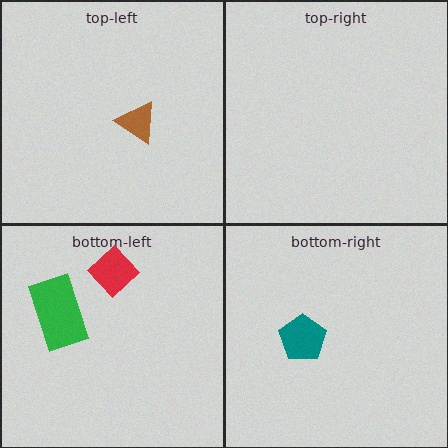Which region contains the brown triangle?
The top-left region.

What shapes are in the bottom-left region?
The red diamond, the green rectangle.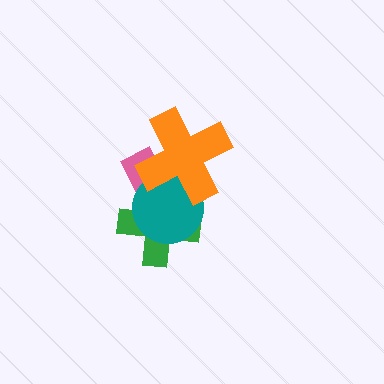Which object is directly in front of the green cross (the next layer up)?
The teal circle is directly in front of the green cross.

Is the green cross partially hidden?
Yes, it is partially covered by another shape.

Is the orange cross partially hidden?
No, no other shape covers it.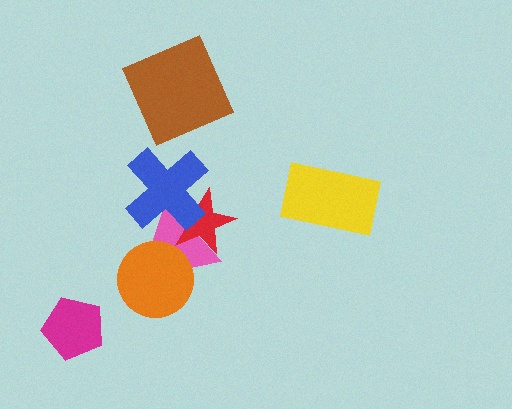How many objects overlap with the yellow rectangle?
0 objects overlap with the yellow rectangle.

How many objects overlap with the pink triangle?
3 objects overlap with the pink triangle.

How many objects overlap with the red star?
2 objects overlap with the red star.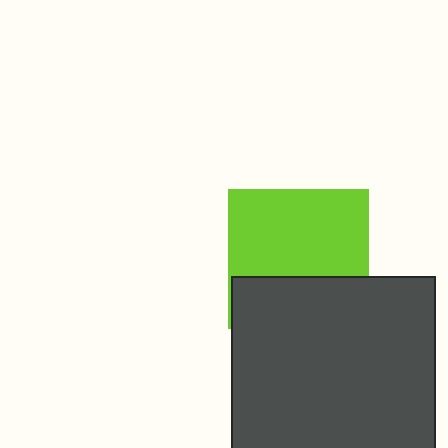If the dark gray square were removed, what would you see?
You would see the complete lime square.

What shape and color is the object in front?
The object in front is a dark gray square.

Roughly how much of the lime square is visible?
About half of it is visible (roughly 63%).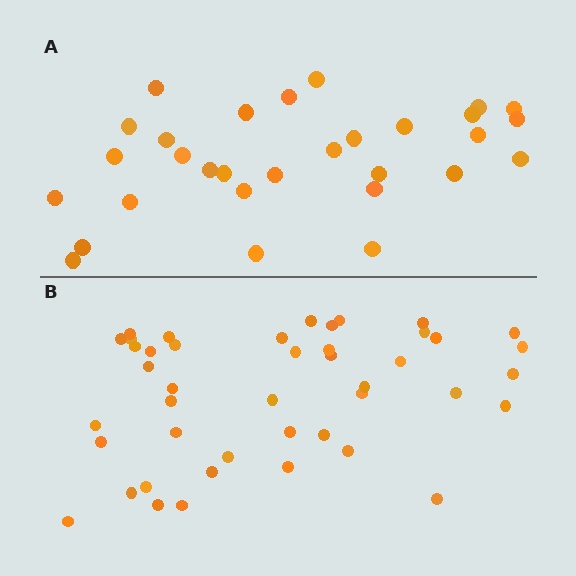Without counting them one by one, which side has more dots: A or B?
Region B (the bottom region) has more dots.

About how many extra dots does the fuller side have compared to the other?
Region B has approximately 15 more dots than region A.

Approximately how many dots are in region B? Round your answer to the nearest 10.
About 40 dots. (The exact count is 44, which rounds to 40.)